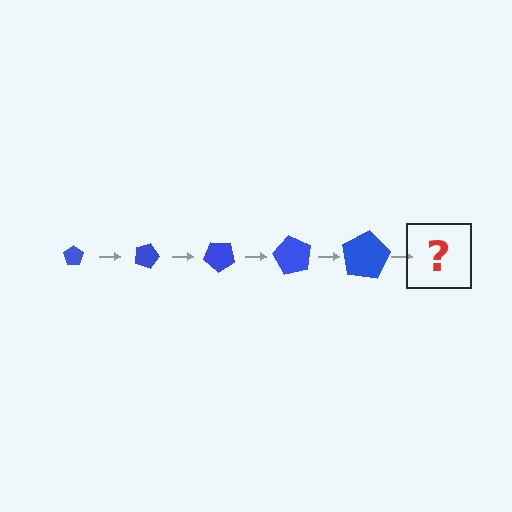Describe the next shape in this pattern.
It should be a pentagon, larger than the previous one and rotated 100 degrees from the start.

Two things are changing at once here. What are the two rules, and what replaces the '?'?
The two rules are that the pentagon grows larger each step and it rotates 20 degrees each step. The '?' should be a pentagon, larger than the previous one and rotated 100 degrees from the start.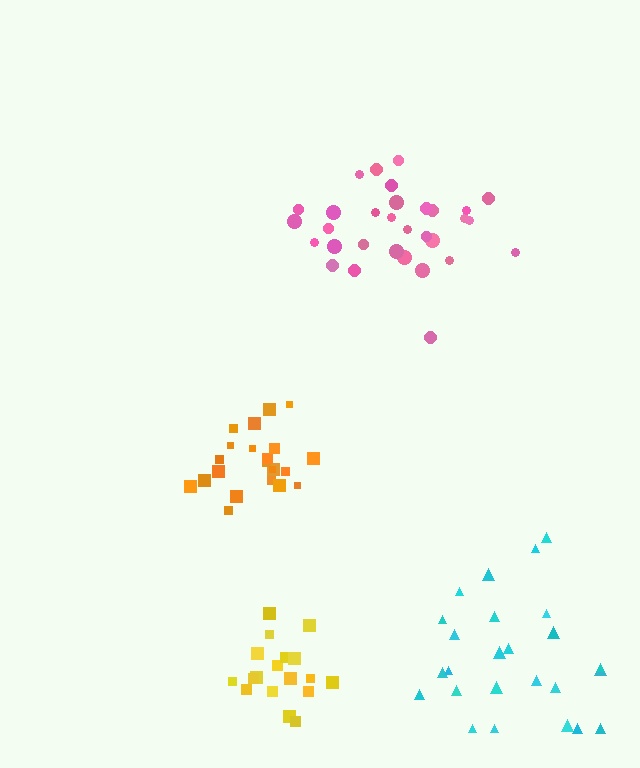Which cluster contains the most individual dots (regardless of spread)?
Pink (31).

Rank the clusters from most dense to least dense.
orange, yellow, pink, cyan.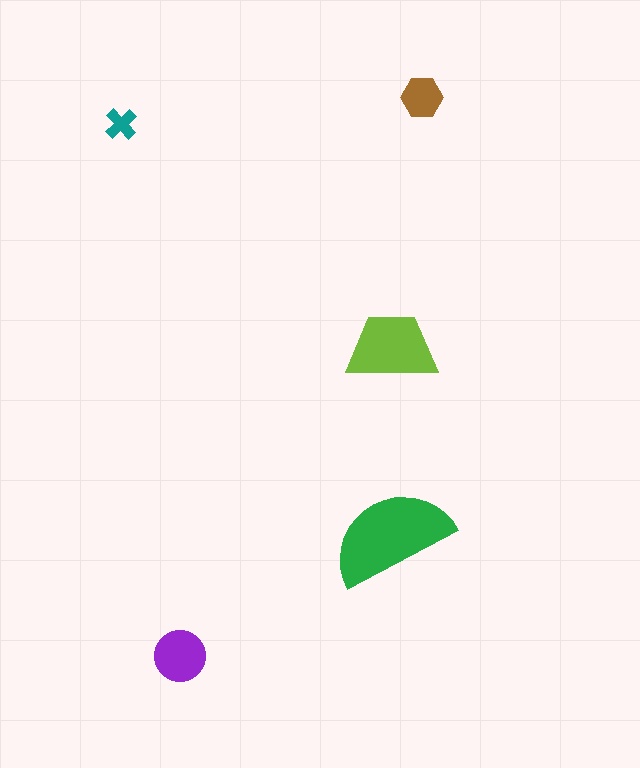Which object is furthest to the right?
The brown hexagon is rightmost.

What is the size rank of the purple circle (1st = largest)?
3rd.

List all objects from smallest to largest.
The teal cross, the brown hexagon, the purple circle, the lime trapezoid, the green semicircle.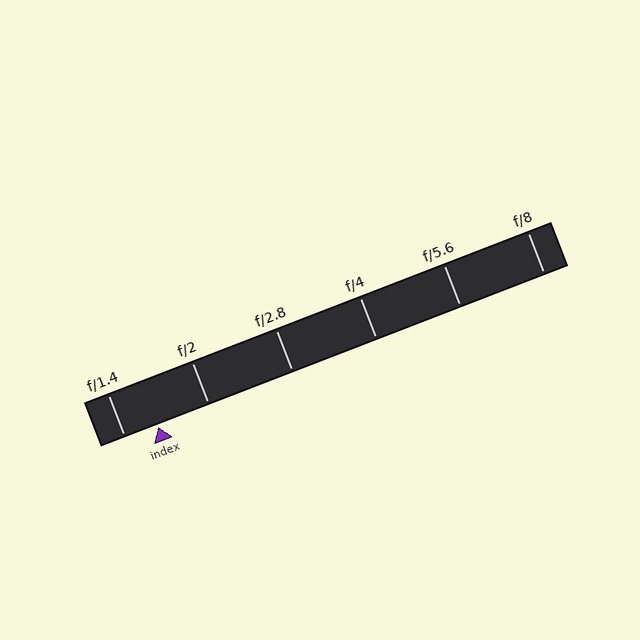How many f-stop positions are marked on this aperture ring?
There are 6 f-stop positions marked.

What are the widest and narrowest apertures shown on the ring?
The widest aperture shown is f/1.4 and the narrowest is f/8.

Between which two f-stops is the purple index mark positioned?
The index mark is between f/1.4 and f/2.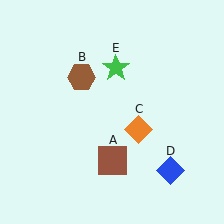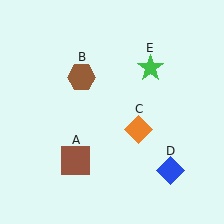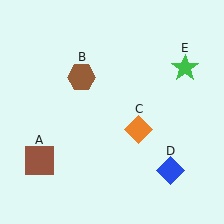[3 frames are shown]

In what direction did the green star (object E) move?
The green star (object E) moved right.